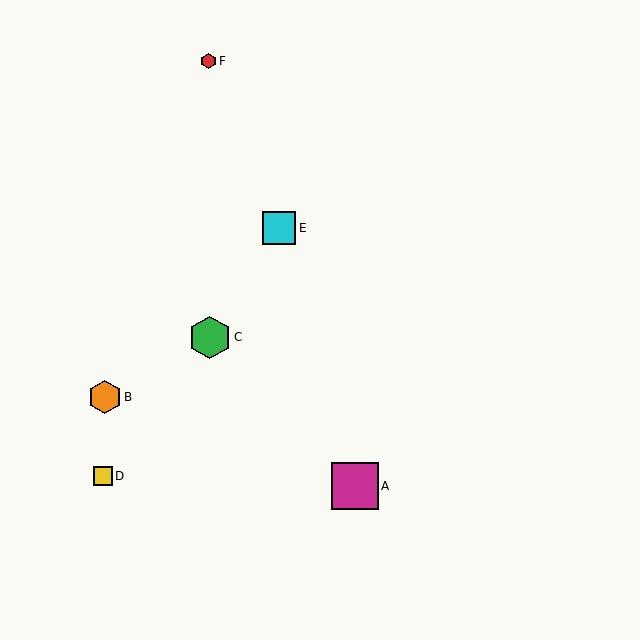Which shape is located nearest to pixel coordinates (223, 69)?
The red hexagon (labeled F) at (209, 61) is nearest to that location.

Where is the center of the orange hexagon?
The center of the orange hexagon is at (105, 397).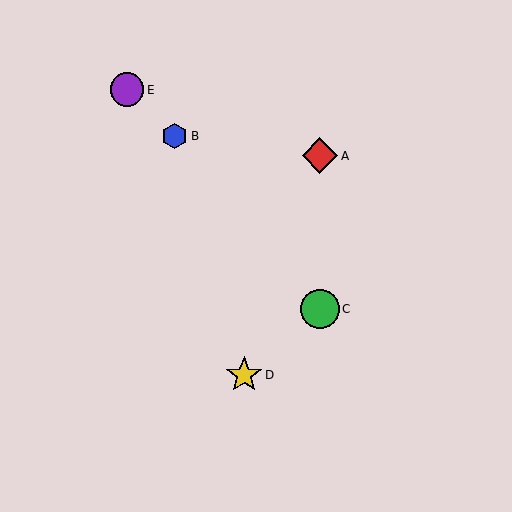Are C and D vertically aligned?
No, C is at x≈320 and D is at x≈244.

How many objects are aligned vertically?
2 objects (A, C) are aligned vertically.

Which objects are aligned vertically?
Objects A, C are aligned vertically.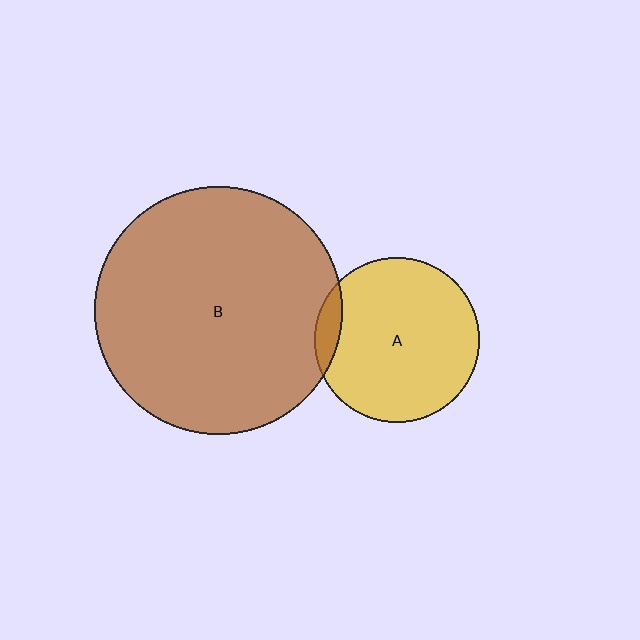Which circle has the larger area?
Circle B (brown).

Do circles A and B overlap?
Yes.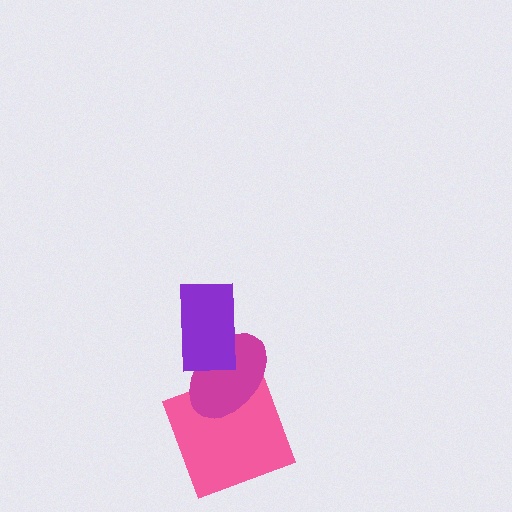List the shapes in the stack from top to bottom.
From top to bottom: the purple rectangle, the magenta ellipse, the pink square.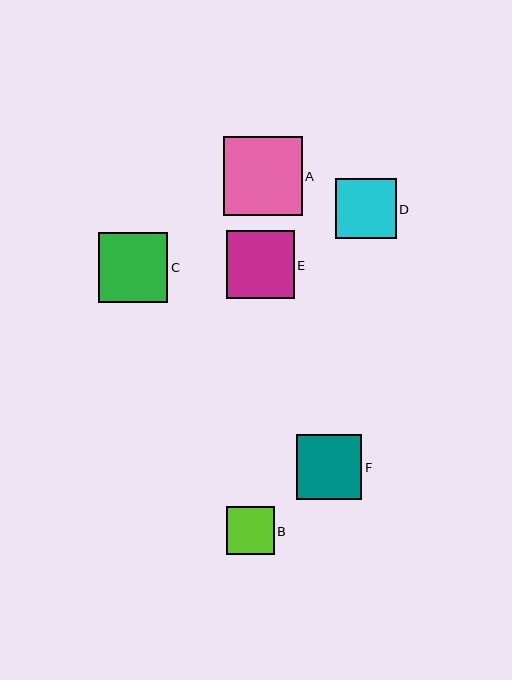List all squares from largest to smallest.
From largest to smallest: A, C, E, F, D, B.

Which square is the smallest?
Square B is the smallest with a size of approximately 48 pixels.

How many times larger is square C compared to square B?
Square C is approximately 1.5 times the size of square B.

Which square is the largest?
Square A is the largest with a size of approximately 78 pixels.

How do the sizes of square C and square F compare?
Square C and square F are approximately the same size.